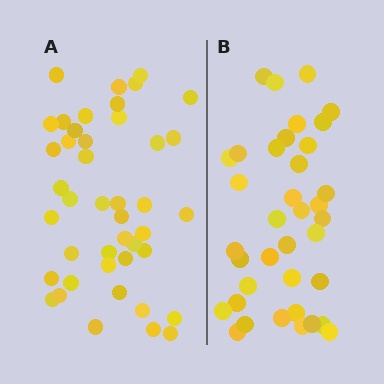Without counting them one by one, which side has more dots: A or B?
Region A (the left region) has more dots.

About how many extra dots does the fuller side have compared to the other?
Region A has about 6 more dots than region B.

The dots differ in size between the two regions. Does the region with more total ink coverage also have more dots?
No. Region B has more total ink coverage because its dots are larger, but region A actually contains more individual dots. Total area can be misleading — the number of items is what matters here.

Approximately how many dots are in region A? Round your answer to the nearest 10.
About 40 dots. (The exact count is 43, which rounds to 40.)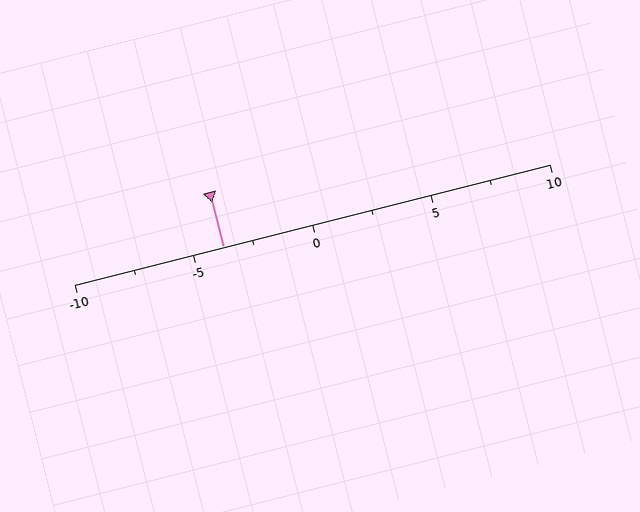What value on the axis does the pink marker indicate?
The marker indicates approximately -3.8.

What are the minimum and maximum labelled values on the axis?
The axis runs from -10 to 10.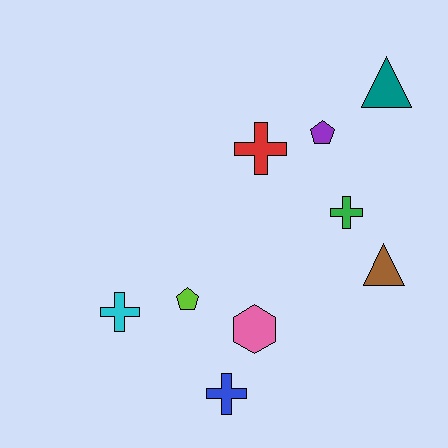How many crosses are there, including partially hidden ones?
There are 4 crosses.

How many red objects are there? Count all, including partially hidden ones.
There is 1 red object.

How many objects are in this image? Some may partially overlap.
There are 9 objects.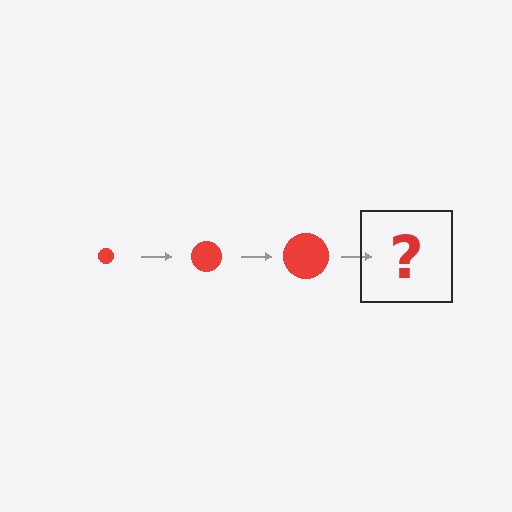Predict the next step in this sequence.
The next step is a red circle, larger than the previous one.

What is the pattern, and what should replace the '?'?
The pattern is that the circle gets progressively larger each step. The '?' should be a red circle, larger than the previous one.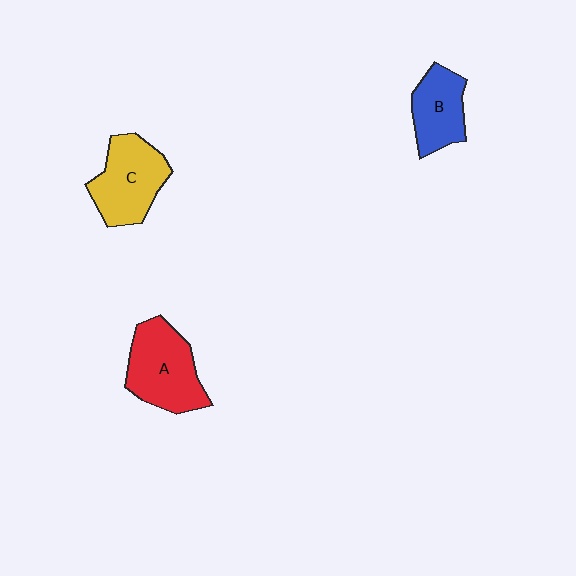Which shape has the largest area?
Shape A (red).